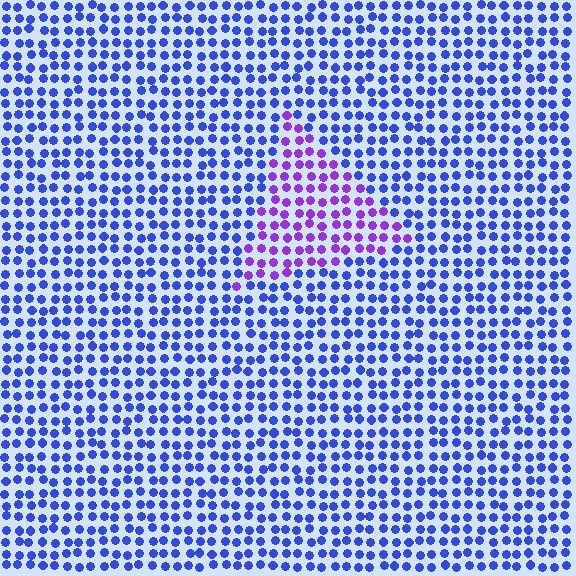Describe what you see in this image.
The image is filled with small blue elements in a uniform arrangement. A triangle-shaped region is visible where the elements are tinted to a slightly different hue, forming a subtle color boundary.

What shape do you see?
I see a triangle.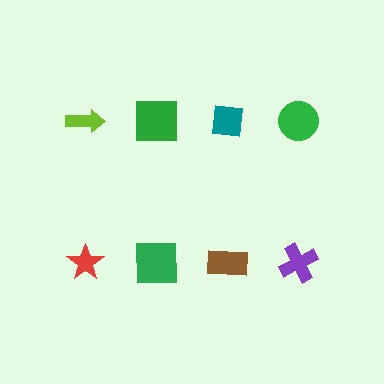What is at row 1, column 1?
A lime arrow.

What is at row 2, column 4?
A purple cross.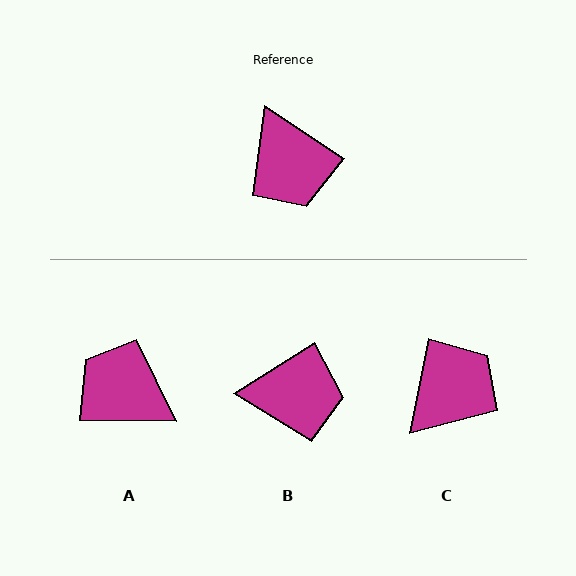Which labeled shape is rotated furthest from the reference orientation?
A, about 147 degrees away.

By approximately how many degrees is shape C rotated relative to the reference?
Approximately 112 degrees counter-clockwise.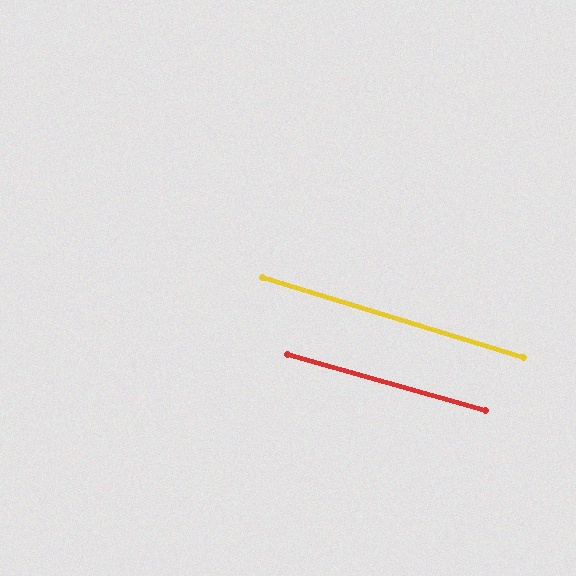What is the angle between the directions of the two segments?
Approximately 1 degree.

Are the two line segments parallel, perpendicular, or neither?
Parallel — their directions differ by only 1.2°.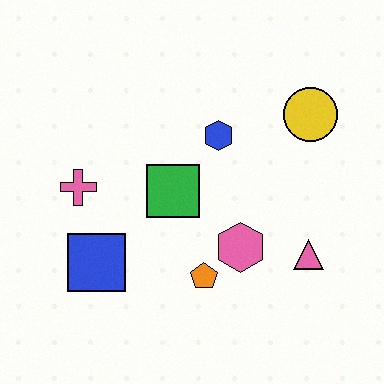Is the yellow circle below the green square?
No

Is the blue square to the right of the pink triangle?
No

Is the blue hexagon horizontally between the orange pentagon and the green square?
No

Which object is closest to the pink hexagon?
The orange pentagon is closest to the pink hexagon.